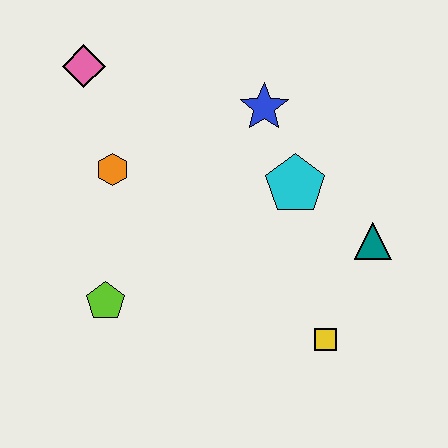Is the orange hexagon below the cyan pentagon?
No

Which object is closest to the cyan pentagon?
The blue star is closest to the cyan pentagon.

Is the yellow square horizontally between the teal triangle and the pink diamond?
Yes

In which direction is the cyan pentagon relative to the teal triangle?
The cyan pentagon is to the left of the teal triangle.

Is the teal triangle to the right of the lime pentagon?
Yes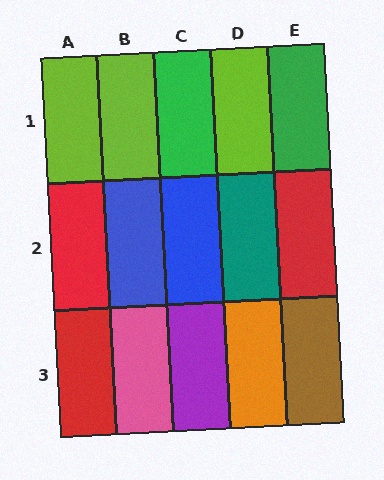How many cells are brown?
1 cell is brown.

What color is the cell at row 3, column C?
Purple.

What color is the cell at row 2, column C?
Blue.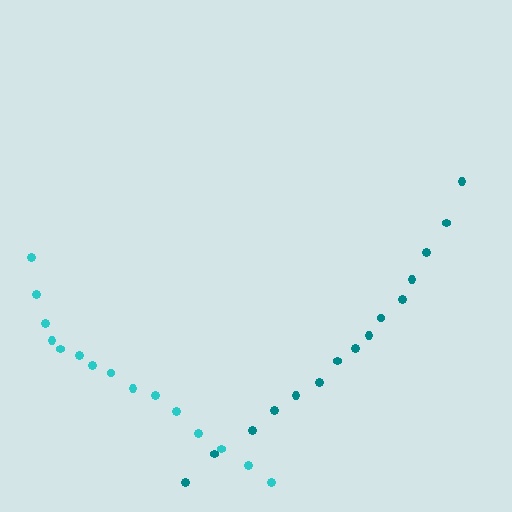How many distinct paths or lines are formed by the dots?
There are 2 distinct paths.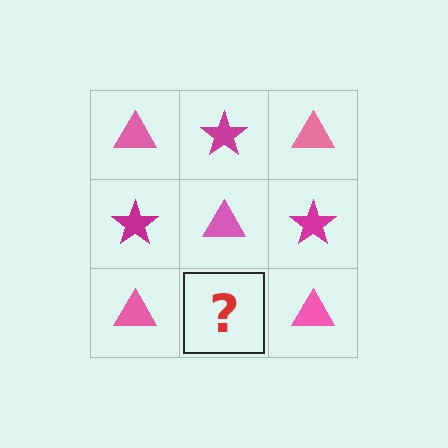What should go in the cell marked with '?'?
The missing cell should contain a magenta star.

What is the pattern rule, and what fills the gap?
The rule is that it alternates pink triangle and magenta star in a checkerboard pattern. The gap should be filled with a magenta star.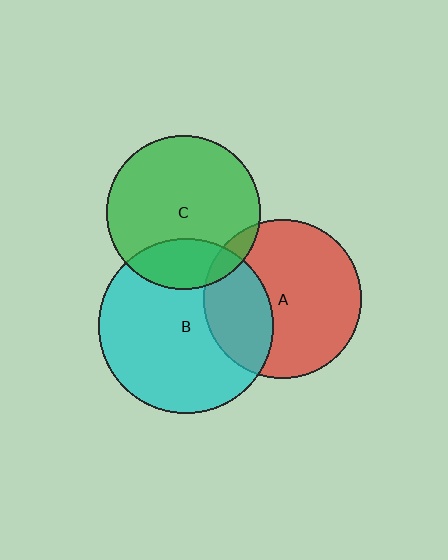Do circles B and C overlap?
Yes.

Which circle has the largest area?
Circle B (cyan).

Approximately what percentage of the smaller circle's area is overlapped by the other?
Approximately 20%.